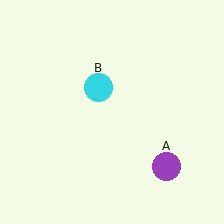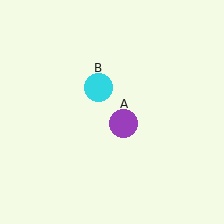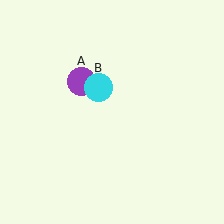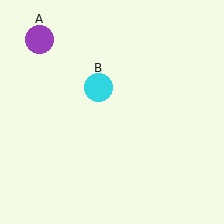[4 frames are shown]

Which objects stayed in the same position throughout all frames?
Cyan circle (object B) remained stationary.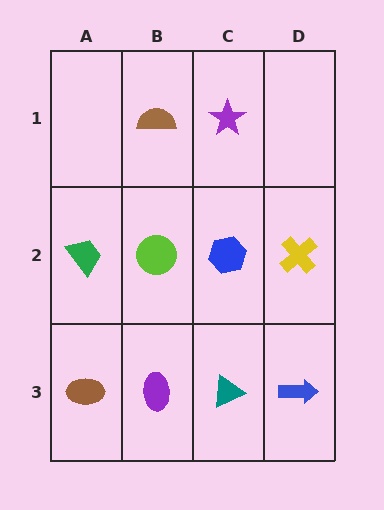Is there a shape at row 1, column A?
No, that cell is empty.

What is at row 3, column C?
A teal triangle.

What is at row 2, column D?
A yellow cross.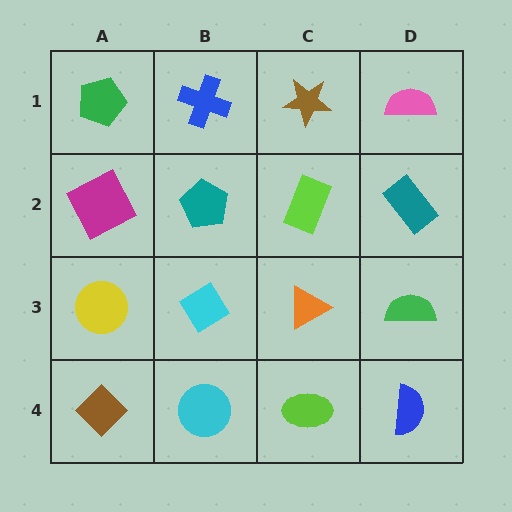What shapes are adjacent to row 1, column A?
A magenta square (row 2, column A), a blue cross (row 1, column B).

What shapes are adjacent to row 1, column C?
A lime rectangle (row 2, column C), a blue cross (row 1, column B), a pink semicircle (row 1, column D).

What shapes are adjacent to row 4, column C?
An orange triangle (row 3, column C), a cyan circle (row 4, column B), a blue semicircle (row 4, column D).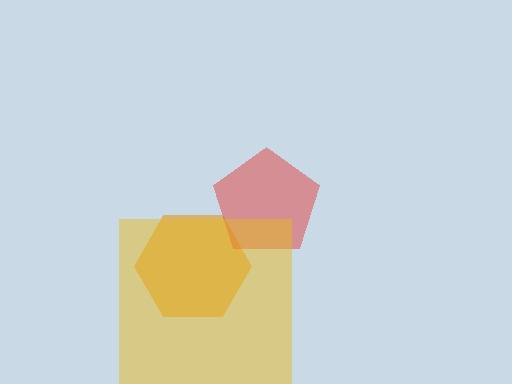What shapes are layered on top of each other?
The layered shapes are: an orange hexagon, a red pentagon, a yellow square.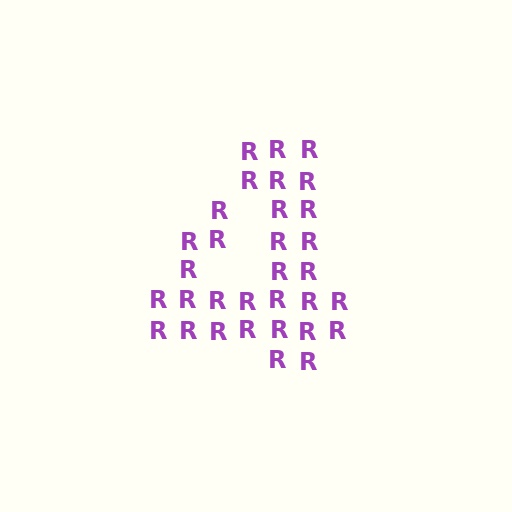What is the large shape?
The large shape is the digit 4.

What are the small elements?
The small elements are letter R's.